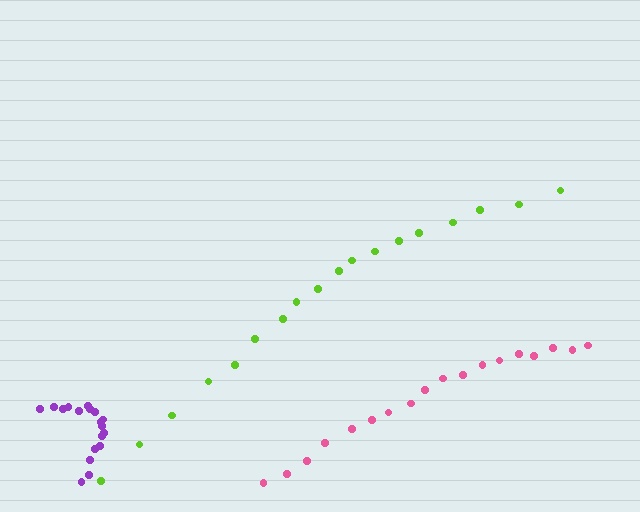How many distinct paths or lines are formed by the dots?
There are 3 distinct paths.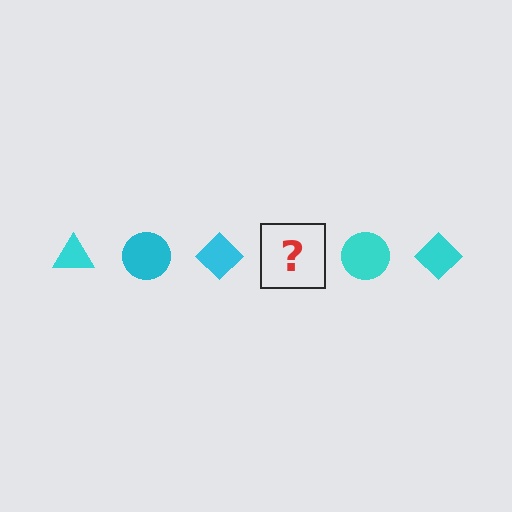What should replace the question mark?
The question mark should be replaced with a cyan triangle.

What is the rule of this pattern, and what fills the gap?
The rule is that the pattern cycles through triangle, circle, diamond shapes in cyan. The gap should be filled with a cyan triangle.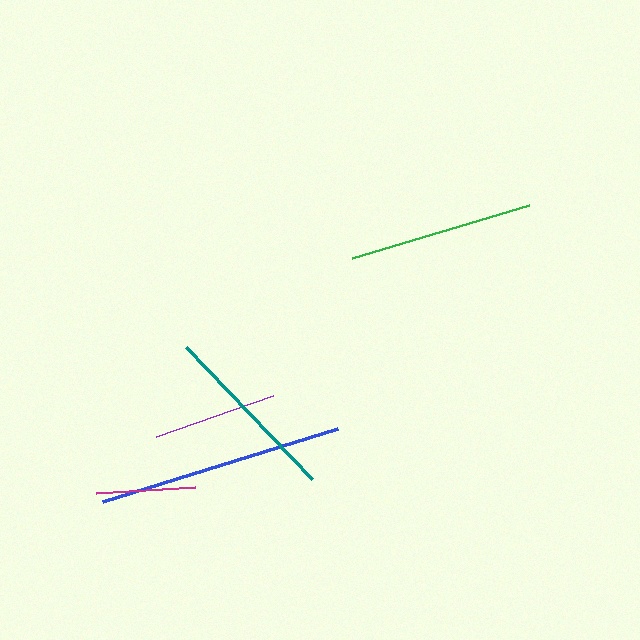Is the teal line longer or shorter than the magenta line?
The teal line is longer than the magenta line.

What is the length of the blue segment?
The blue segment is approximately 246 pixels long.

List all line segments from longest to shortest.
From longest to shortest: blue, green, teal, purple, magenta.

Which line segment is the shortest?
The magenta line is the shortest at approximately 99 pixels.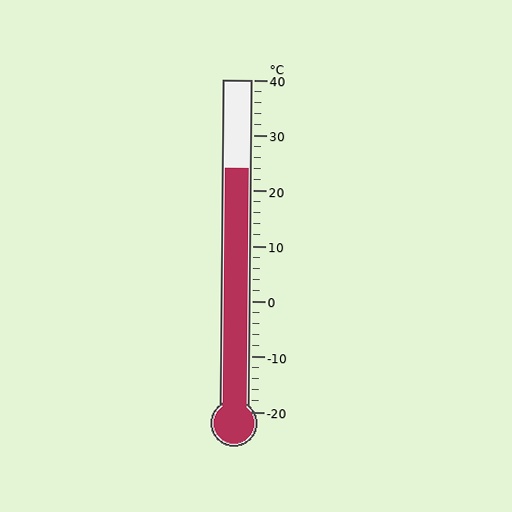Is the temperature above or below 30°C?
The temperature is below 30°C.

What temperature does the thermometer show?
The thermometer shows approximately 24°C.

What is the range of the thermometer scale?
The thermometer scale ranges from -20°C to 40°C.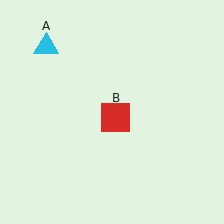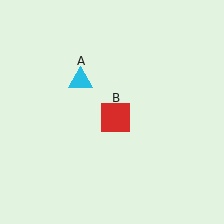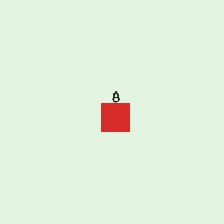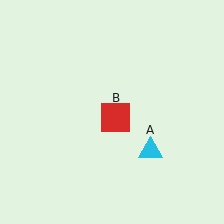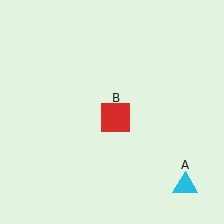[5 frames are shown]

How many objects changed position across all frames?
1 object changed position: cyan triangle (object A).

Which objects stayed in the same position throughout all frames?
Red square (object B) remained stationary.